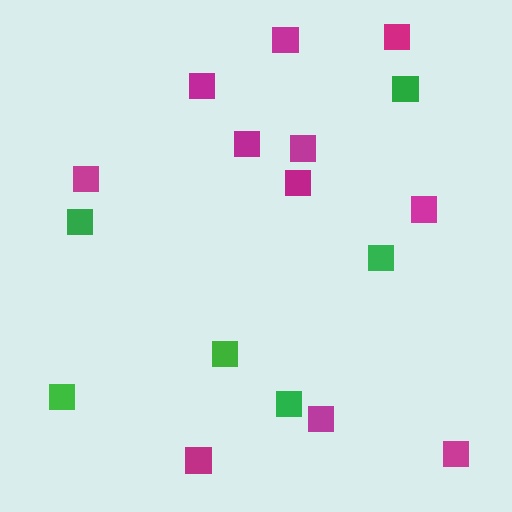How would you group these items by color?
There are 2 groups: one group of green squares (6) and one group of magenta squares (11).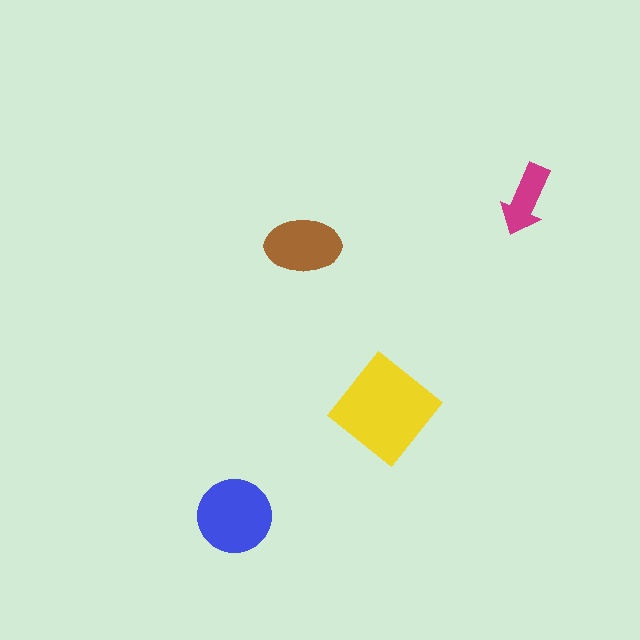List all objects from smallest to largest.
The magenta arrow, the brown ellipse, the blue circle, the yellow diamond.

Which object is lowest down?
The blue circle is bottommost.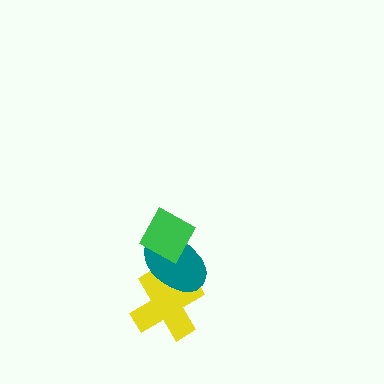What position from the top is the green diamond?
The green diamond is 1st from the top.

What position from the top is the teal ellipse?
The teal ellipse is 2nd from the top.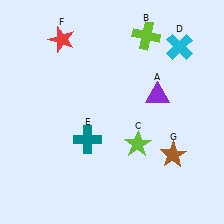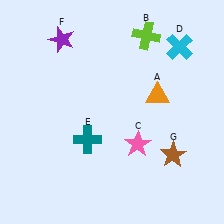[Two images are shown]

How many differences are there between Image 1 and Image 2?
There are 3 differences between the two images.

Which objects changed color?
A changed from purple to orange. C changed from lime to pink. F changed from red to purple.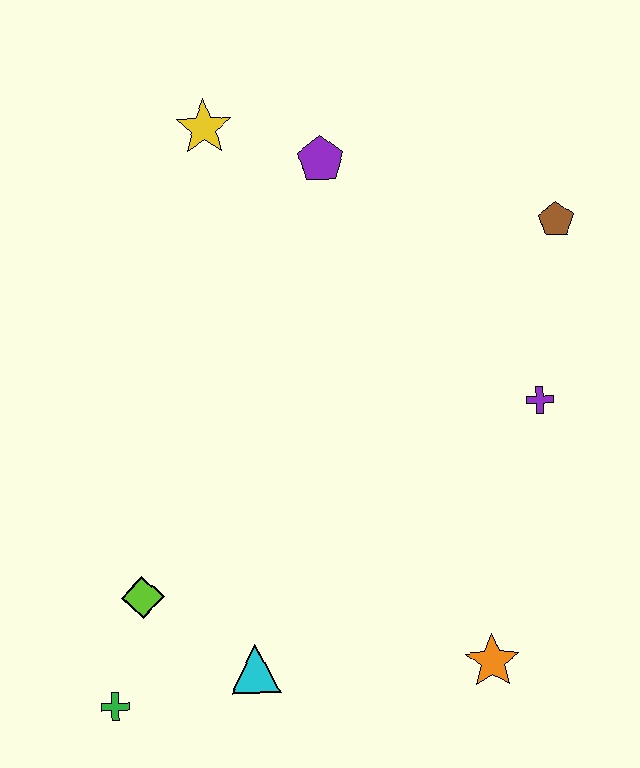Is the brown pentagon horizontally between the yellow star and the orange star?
No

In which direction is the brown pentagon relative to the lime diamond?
The brown pentagon is to the right of the lime diamond.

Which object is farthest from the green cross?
The brown pentagon is farthest from the green cross.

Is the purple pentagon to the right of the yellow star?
Yes